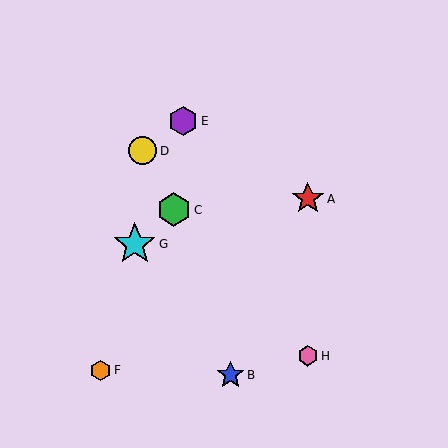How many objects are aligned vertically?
2 objects (A, H) are aligned vertically.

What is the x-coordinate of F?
Object F is at x≈100.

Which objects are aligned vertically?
Objects A, H are aligned vertically.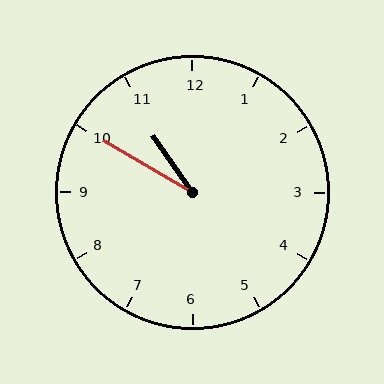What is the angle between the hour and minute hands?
Approximately 25 degrees.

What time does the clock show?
10:50.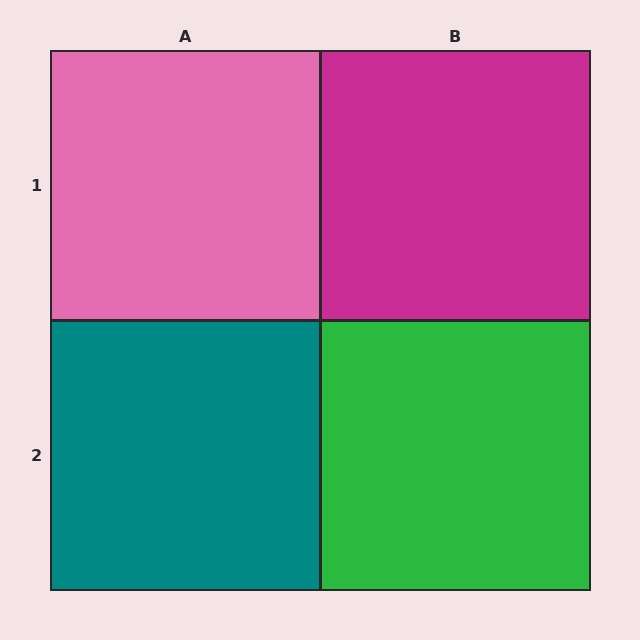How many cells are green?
1 cell is green.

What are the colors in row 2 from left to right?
Teal, green.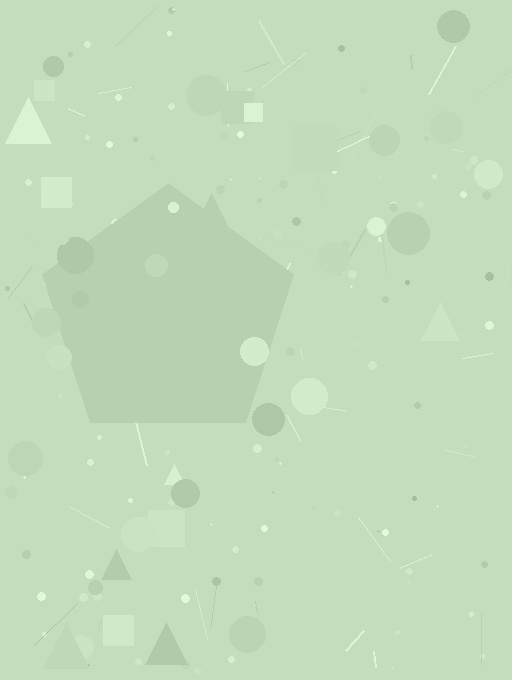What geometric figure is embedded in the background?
A pentagon is embedded in the background.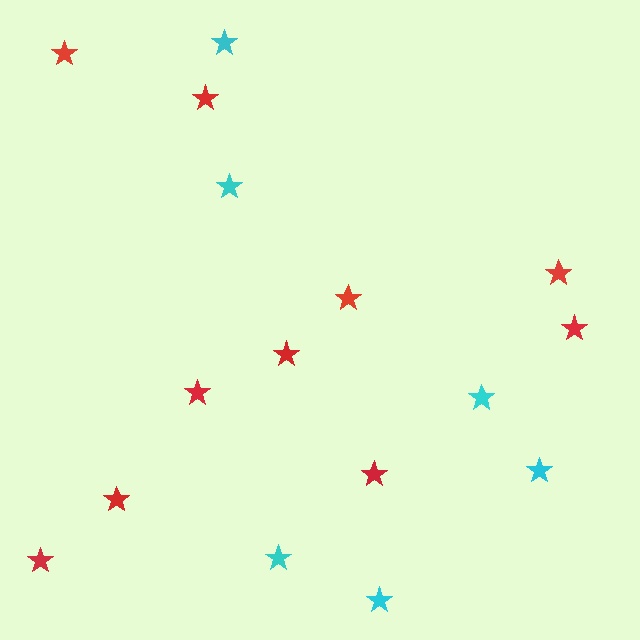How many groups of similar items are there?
There are 2 groups: one group of red stars (10) and one group of cyan stars (6).